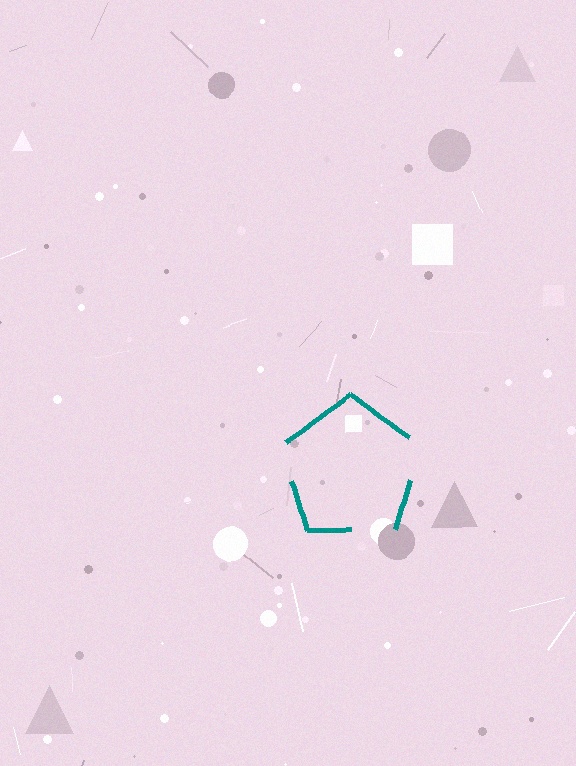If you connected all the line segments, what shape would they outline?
They would outline a pentagon.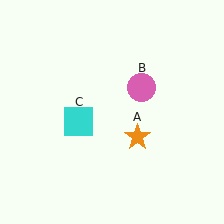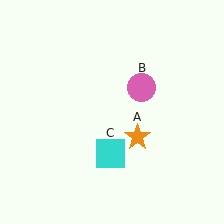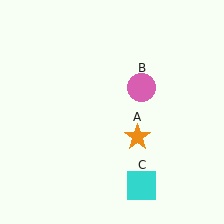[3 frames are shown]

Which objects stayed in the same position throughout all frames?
Orange star (object A) and pink circle (object B) remained stationary.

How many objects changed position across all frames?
1 object changed position: cyan square (object C).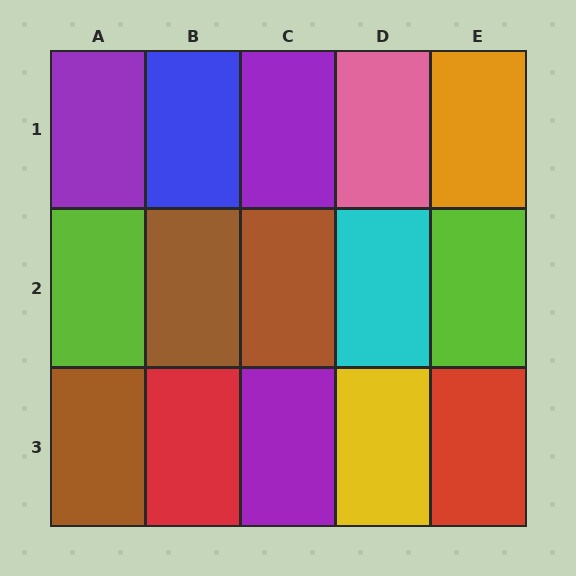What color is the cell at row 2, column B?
Brown.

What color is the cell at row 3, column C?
Purple.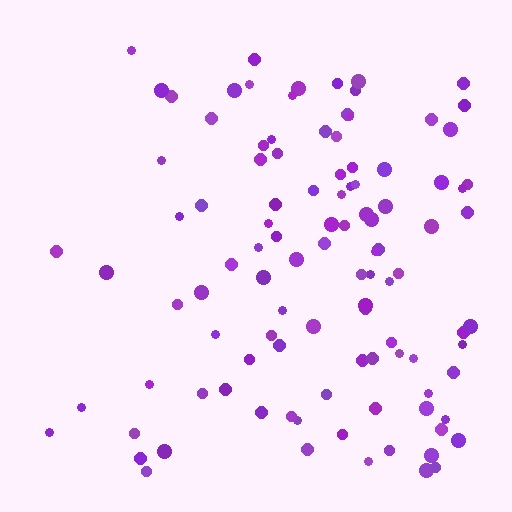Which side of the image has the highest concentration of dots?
The right.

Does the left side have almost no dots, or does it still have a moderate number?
Still a moderate number, just noticeably fewer than the right.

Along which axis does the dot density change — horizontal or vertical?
Horizontal.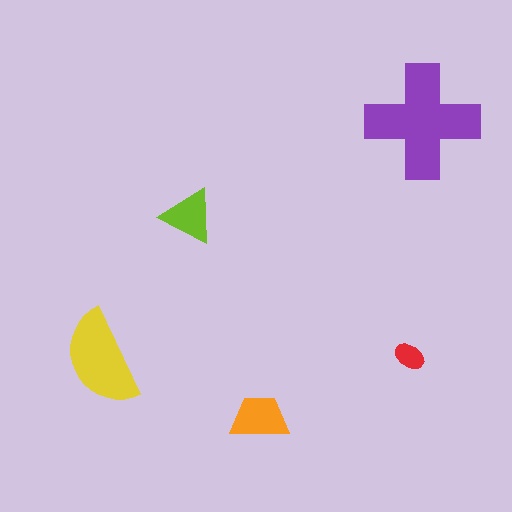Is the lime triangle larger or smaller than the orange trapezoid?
Smaller.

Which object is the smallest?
The red ellipse.